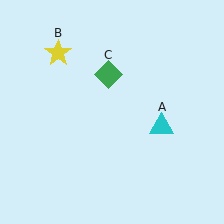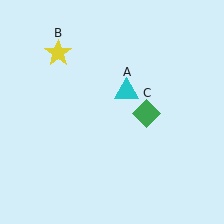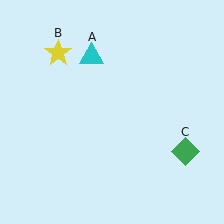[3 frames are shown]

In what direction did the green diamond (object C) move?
The green diamond (object C) moved down and to the right.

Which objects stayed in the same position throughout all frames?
Yellow star (object B) remained stationary.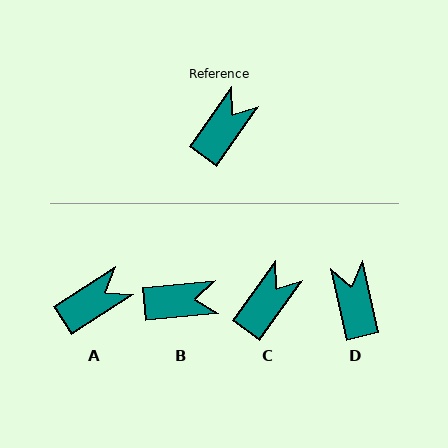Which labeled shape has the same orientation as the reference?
C.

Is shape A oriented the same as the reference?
No, it is off by about 22 degrees.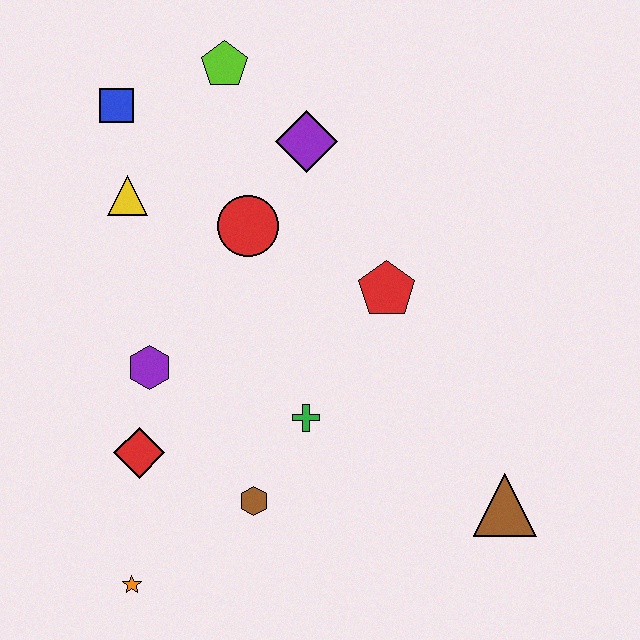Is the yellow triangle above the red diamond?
Yes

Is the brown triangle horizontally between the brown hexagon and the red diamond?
No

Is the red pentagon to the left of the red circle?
No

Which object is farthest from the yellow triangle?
The brown triangle is farthest from the yellow triangle.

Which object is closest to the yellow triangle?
The blue square is closest to the yellow triangle.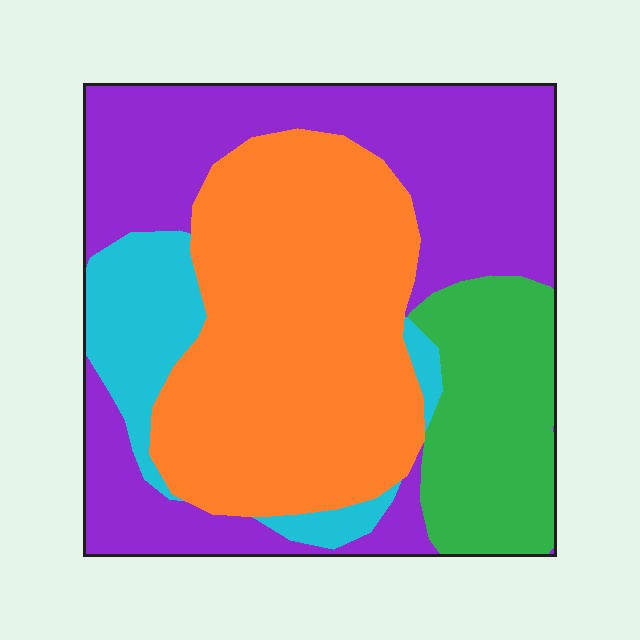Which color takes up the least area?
Cyan, at roughly 10%.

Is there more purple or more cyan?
Purple.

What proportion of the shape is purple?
Purple takes up about three eighths (3/8) of the shape.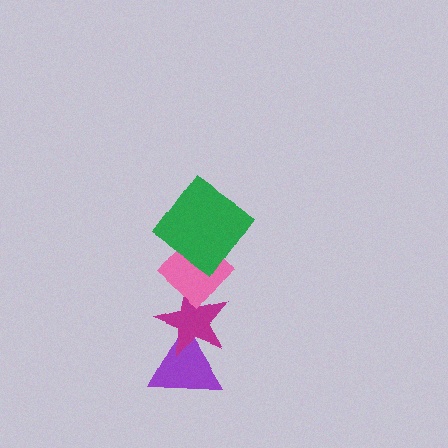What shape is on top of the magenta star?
The pink diamond is on top of the magenta star.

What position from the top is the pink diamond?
The pink diamond is 2nd from the top.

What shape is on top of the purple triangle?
The magenta star is on top of the purple triangle.